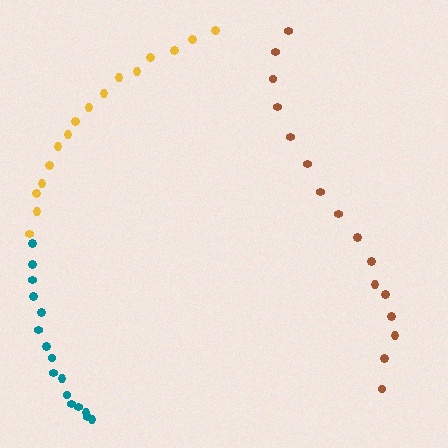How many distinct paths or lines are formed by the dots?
There are 3 distinct paths.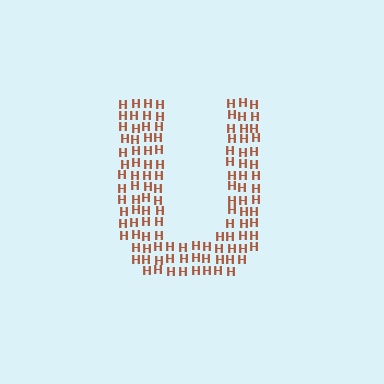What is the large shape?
The large shape is the letter U.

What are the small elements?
The small elements are letter H's.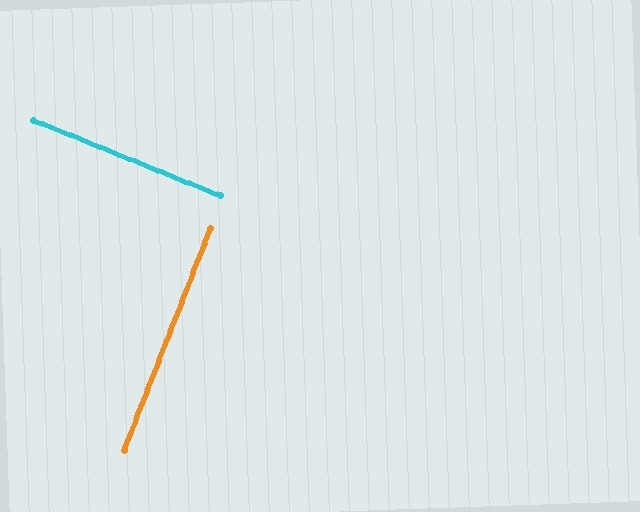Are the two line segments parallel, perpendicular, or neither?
Perpendicular — they meet at approximately 89°.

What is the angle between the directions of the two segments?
Approximately 89 degrees.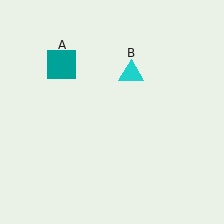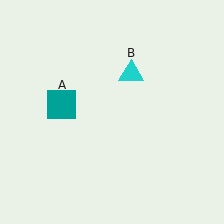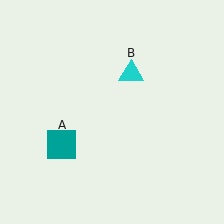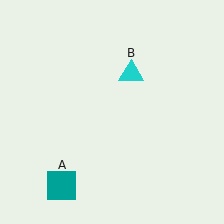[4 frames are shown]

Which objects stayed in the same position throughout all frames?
Cyan triangle (object B) remained stationary.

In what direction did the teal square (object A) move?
The teal square (object A) moved down.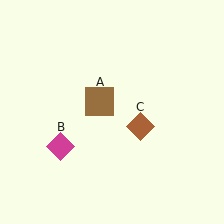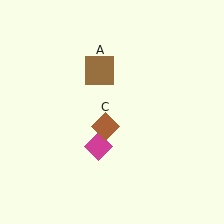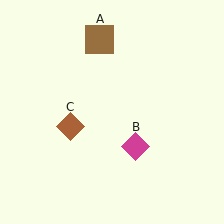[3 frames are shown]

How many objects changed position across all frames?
3 objects changed position: brown square (object A), magenta diamond (object B), brown diamond (object C).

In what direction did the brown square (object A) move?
The brown square (object A) moved up.